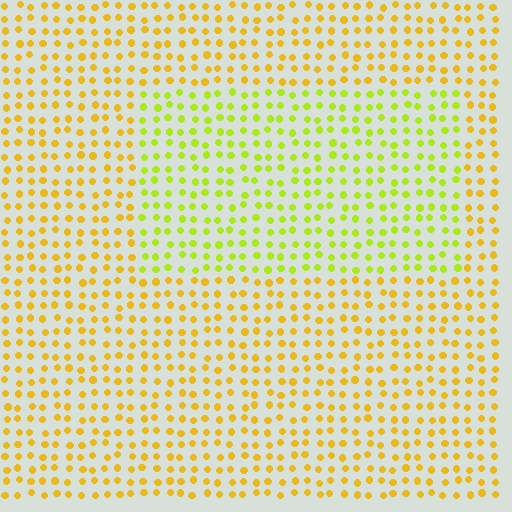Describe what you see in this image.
The image is filled with small yellow elements in a uniform arrangement. A rectangle-shaped region is visible where the elements are tinted to a slightly different hue, forming a subtle color boundary.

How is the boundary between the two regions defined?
The boundary is defined purely by a slight shift in hue (about 33 degrees). Spacing, size, and orientation are identical on both sides.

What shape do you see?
I see a rectangle.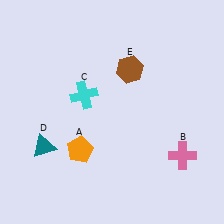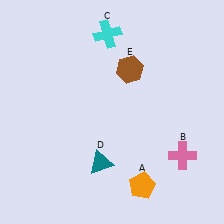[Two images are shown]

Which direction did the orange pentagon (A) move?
The orange pentagon (A) moved right.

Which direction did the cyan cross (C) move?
The cyan cross (C) moved up.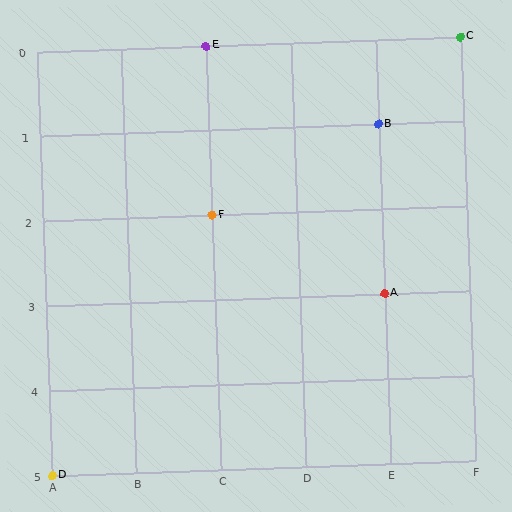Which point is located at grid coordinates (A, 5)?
Point D is at (A, 5).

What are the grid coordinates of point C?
Point C is at grid coordinates (F, 0).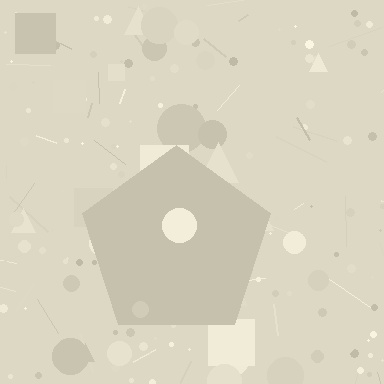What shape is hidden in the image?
A pentagon is hidden in the image.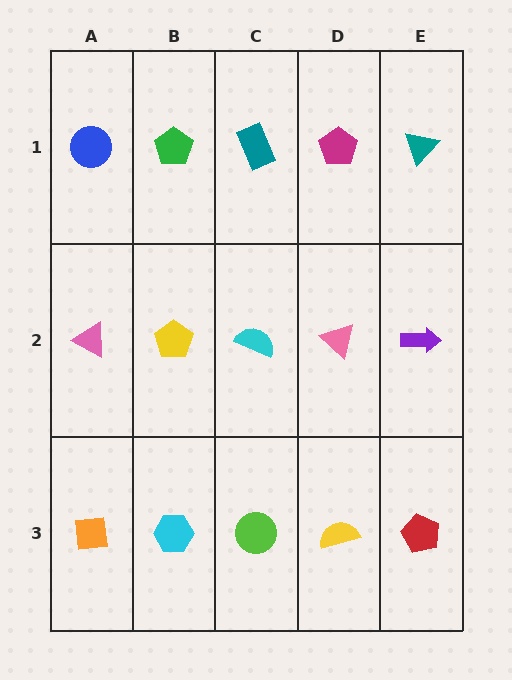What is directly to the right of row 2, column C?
A pink triangle.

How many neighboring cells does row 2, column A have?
3.